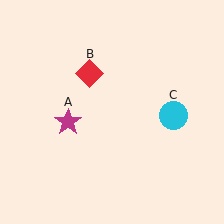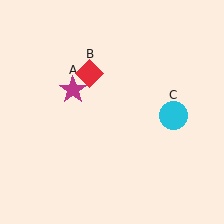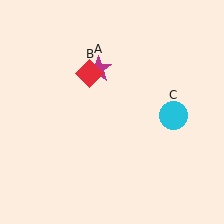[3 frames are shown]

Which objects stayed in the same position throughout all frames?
Red diamond (object B) and cyan circle (object C) remained stationary.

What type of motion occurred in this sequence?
The magenta star (object A) rotated clockwise around the center of the scene.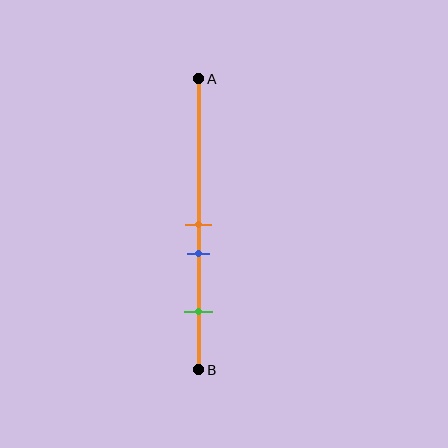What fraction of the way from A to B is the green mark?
The green mark is approximately 80% (0.8) of the way from A to B.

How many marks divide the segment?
There are 3 marks dividing the segment.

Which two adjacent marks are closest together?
The orange and blue marks are the closest adjacent pair.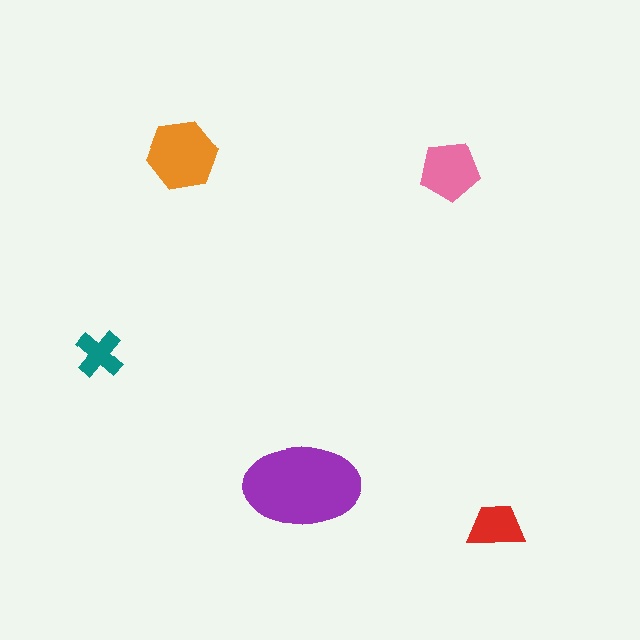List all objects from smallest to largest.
The teal cross, the red trapezoid, the pink pentagon, the orange hexagon, the purple ellipse.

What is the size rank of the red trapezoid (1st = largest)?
4th.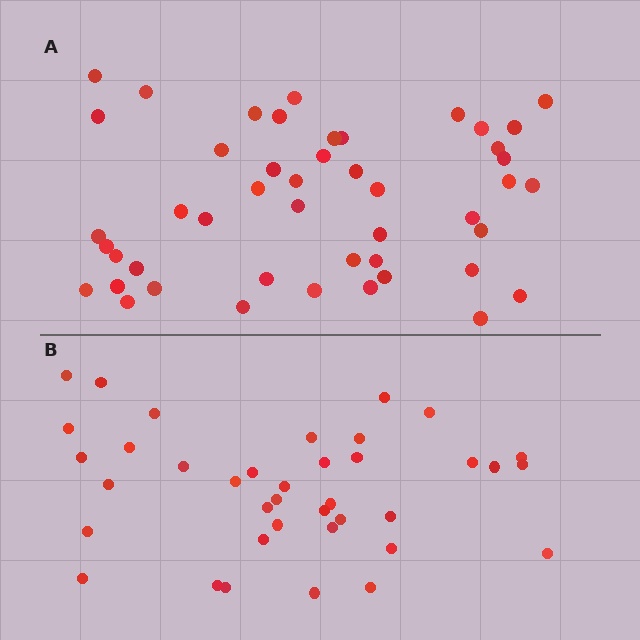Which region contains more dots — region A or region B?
Region A (the top region) has more dots.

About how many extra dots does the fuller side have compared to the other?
Region A has roughly 8 or so more dots than region B.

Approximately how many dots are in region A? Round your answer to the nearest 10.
About 50 dots. (The exact count is 47, which rounds to 50.)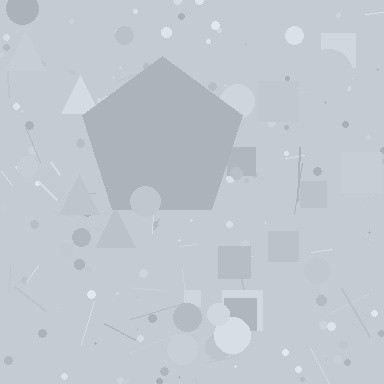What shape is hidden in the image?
A pentagon is hidden in the image.